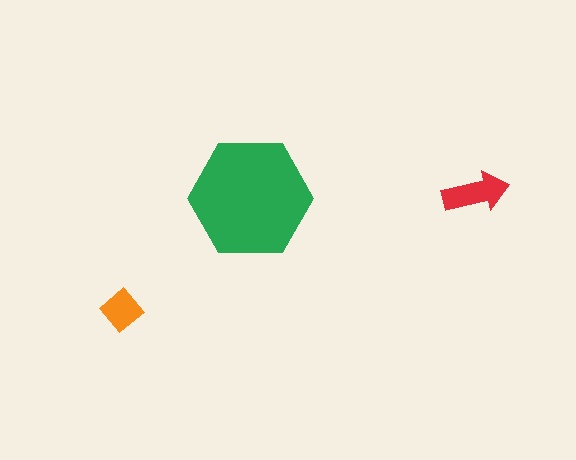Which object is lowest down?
The orange diamond is bottommost.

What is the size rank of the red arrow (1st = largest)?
2nd.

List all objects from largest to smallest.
The green hexagon, the red arrow, the orange diamond.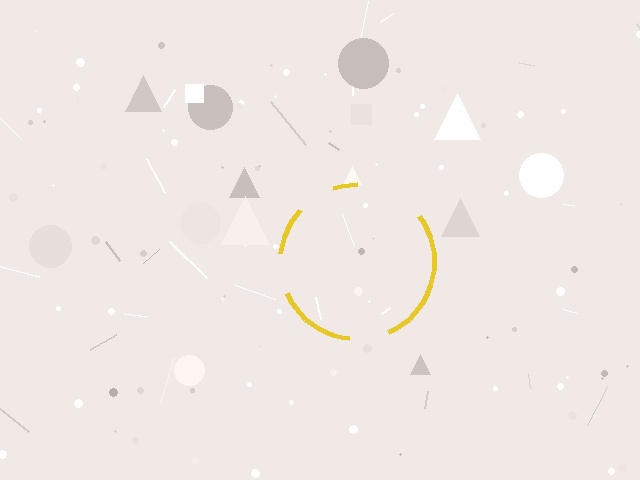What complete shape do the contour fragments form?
The contour fragments form a circle.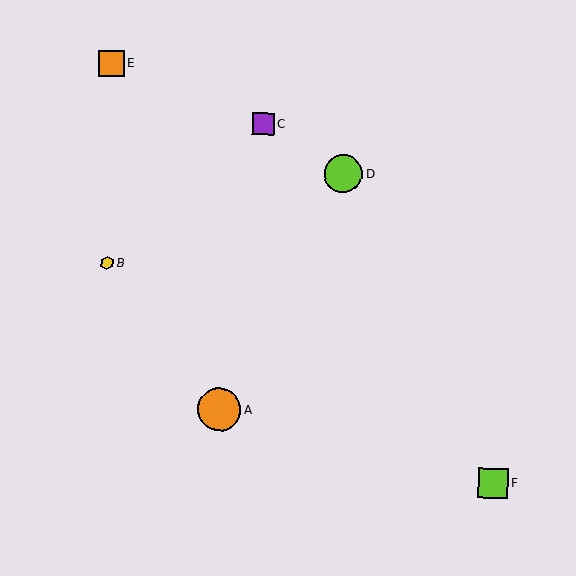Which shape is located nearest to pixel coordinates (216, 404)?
The orange circle (labeled A) at (220, 409) is nearest to that location.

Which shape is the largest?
The orange circle (labeled A) is the largest.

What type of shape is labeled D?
Shape D is a lime circle.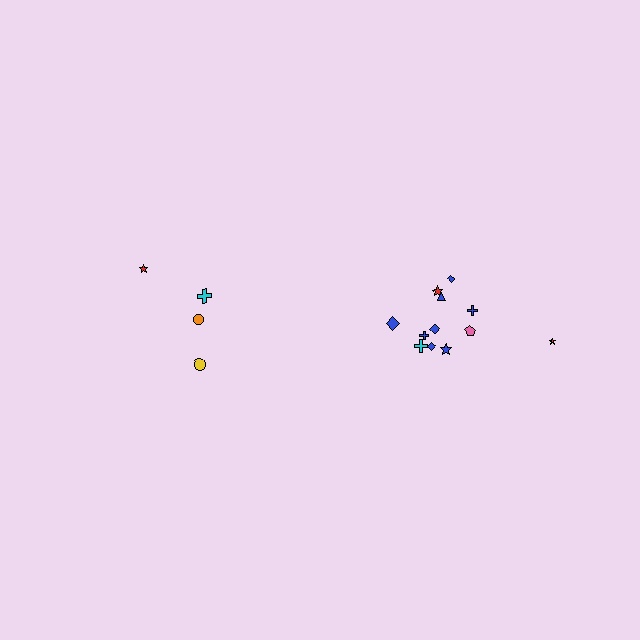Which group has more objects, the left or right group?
The right group.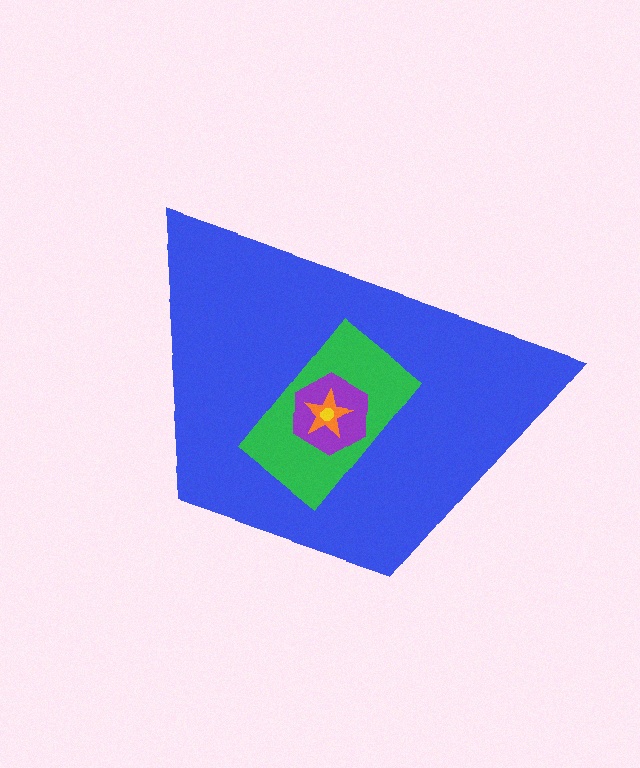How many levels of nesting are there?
5.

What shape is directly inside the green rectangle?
The purple hexagon.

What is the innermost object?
The yellow circle.